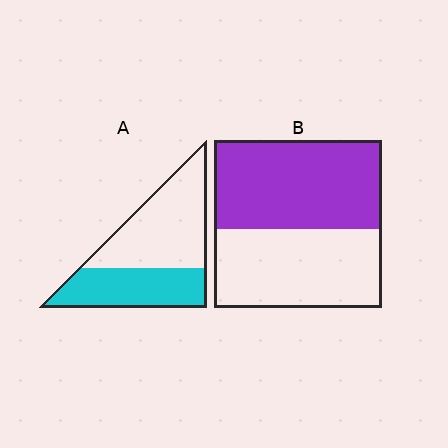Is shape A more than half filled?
No.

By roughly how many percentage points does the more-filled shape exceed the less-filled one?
By roughly 10 percentage points (B over A).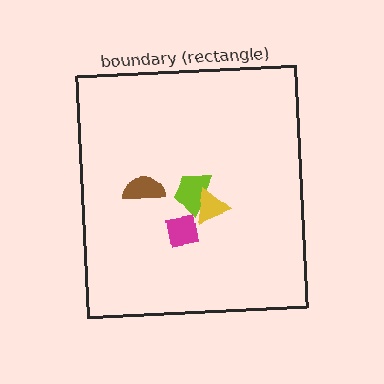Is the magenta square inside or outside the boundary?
Inside.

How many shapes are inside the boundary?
4 inside, 0 outside.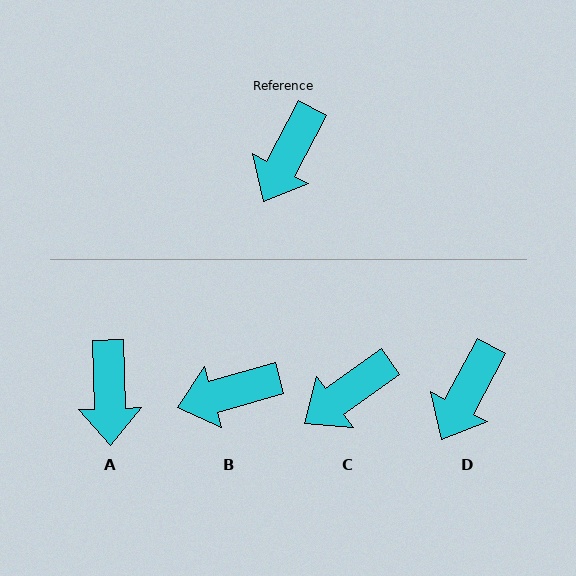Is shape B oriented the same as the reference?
No, it is off by about 46 degrees.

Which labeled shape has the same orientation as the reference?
D.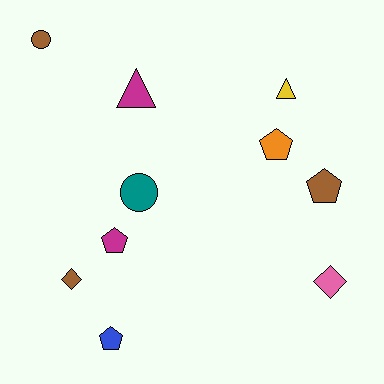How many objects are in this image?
There are 10 objects.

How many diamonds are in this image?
There are 2 diamonds.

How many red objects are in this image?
There are no red objects.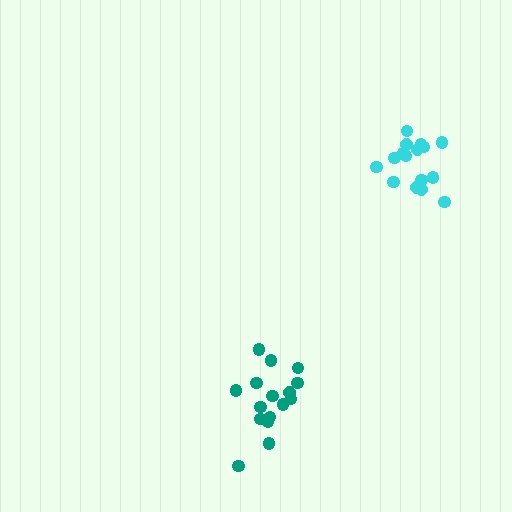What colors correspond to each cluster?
The clusters are colored: cyan, teal.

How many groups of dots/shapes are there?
There are 2 groups.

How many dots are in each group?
Group 1: 16 dots, Group 2: 16 dots (32 total).